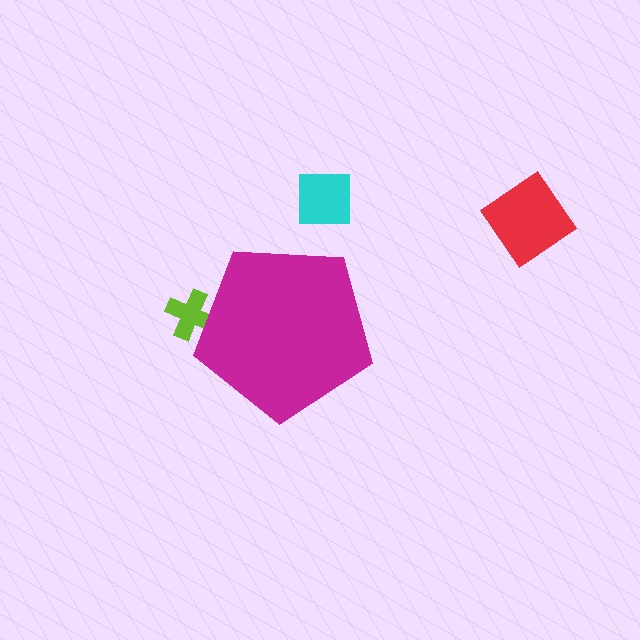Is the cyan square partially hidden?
No, the cyan square is fully visible.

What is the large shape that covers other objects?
A magenta pentagon.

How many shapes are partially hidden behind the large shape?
1 shape is partially hidden.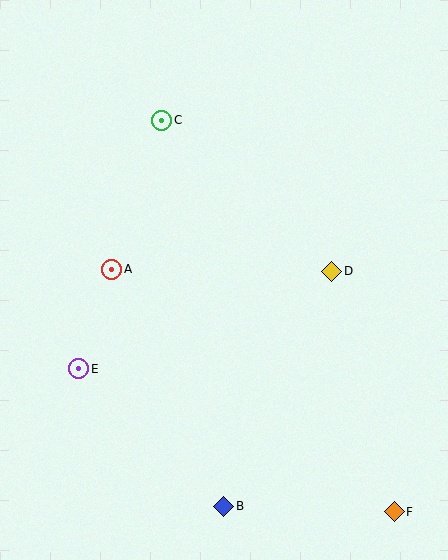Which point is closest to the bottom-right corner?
Point F is closest to the bottom-right corner.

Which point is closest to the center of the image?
Point D at (332, 271) is closest to the center.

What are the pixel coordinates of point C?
Point C is at (162, 120).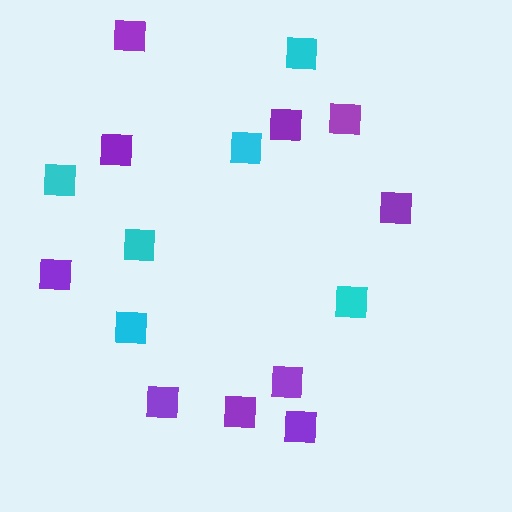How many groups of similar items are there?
There are 2 groups: one group of purple squares (10) and one group of cyan squares (6).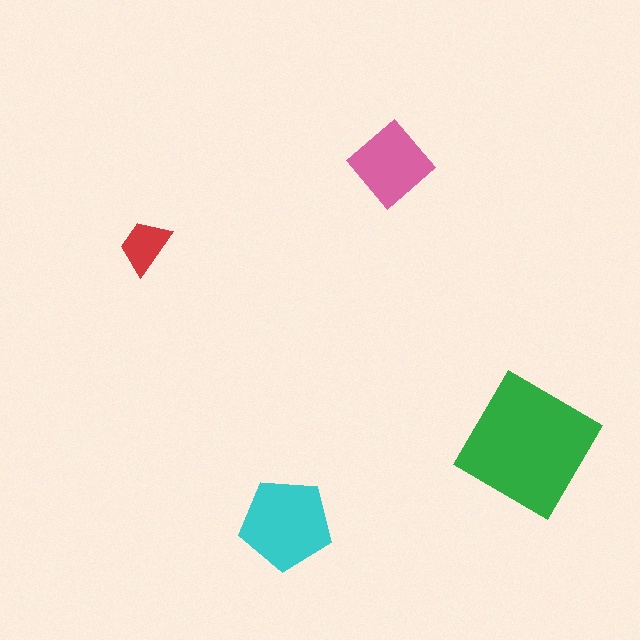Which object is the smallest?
The red trapezoid.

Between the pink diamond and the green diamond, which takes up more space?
The green diamond.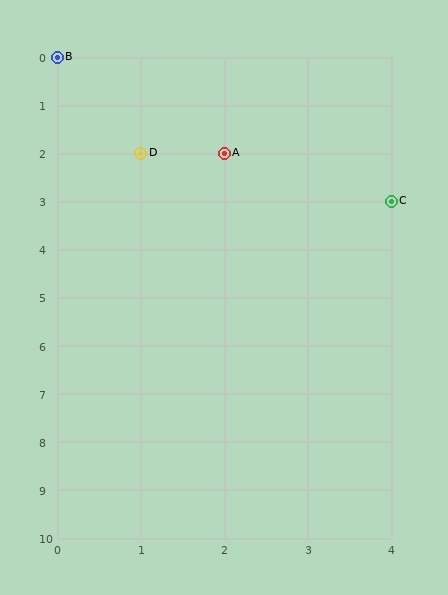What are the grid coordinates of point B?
Point B is at grid coordinates (0, 0).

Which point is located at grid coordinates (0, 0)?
Point B is at (0, 0).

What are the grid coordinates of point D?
Point D is at grid coordinates (1, 2).